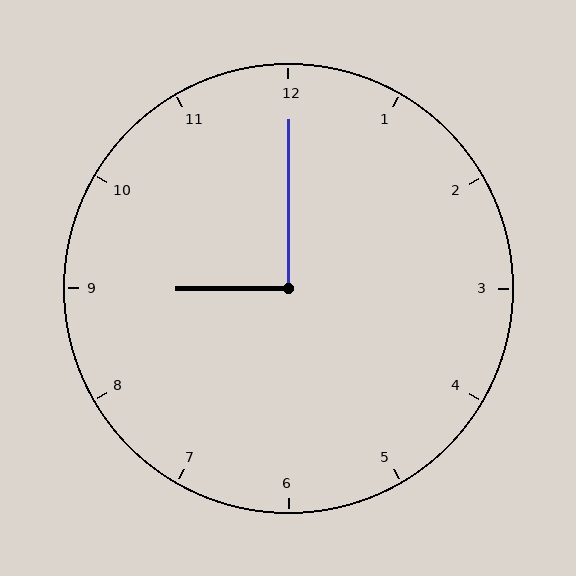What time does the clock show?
9:00.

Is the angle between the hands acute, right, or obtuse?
It is right.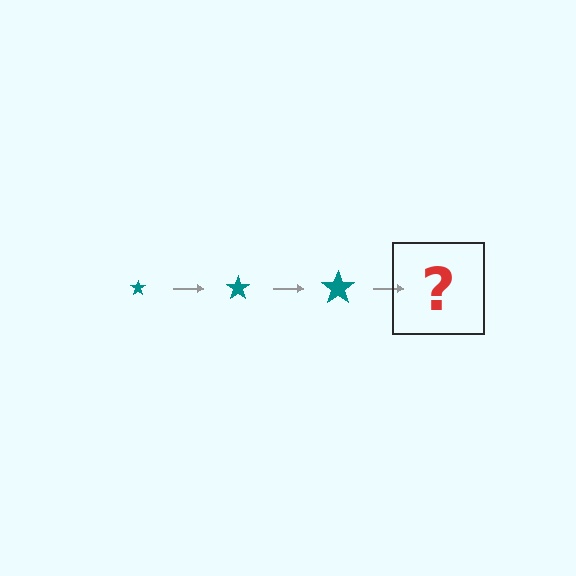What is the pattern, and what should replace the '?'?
The pattern is that the star gets progressively larger each step. The '?' should be a teal star, larger than the previous one.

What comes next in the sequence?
The next element should be a teal star, larger than the previous one.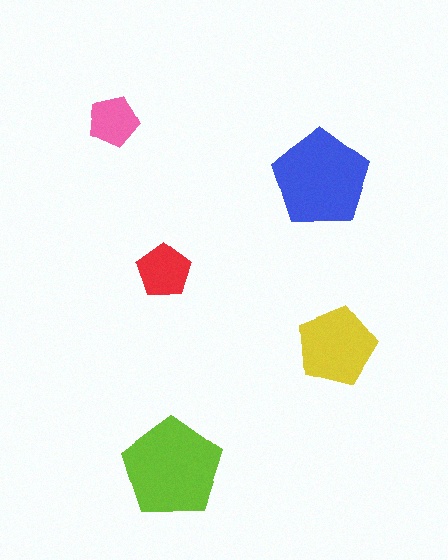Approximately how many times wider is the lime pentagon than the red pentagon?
About 2 times wider.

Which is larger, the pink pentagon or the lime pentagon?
The lime one.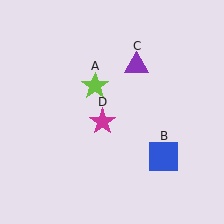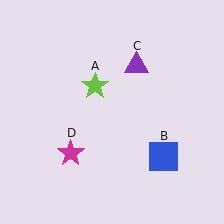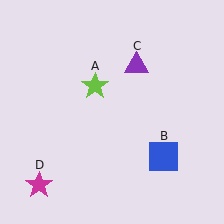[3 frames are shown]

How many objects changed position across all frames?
1 object changed position: magenta star (object D).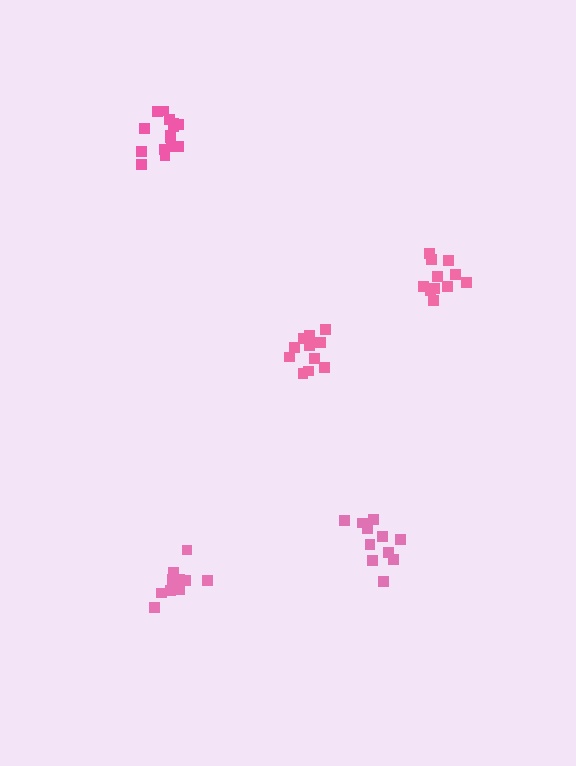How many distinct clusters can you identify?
There are 5 distinct clusters.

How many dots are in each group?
Group 1: 11 dots, Group 2: 15 dots, Group 3: 11 dots, Group 4: 11 dots, Group 5: 11 dots (59 total).